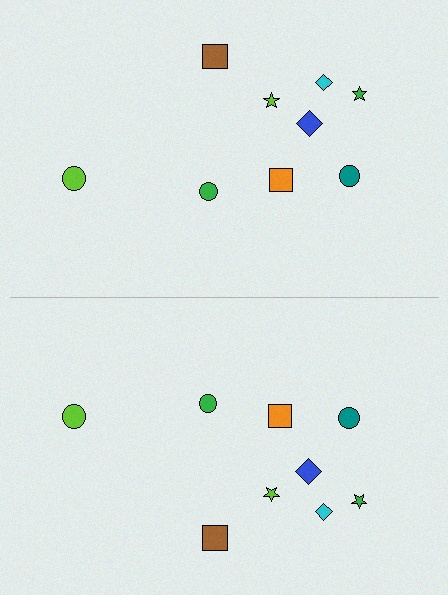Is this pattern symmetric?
Yes, this pattern has bilateral (reflection) symmetry.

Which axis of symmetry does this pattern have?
The pattern has a horizontal axis of symmetry running through the center of the image.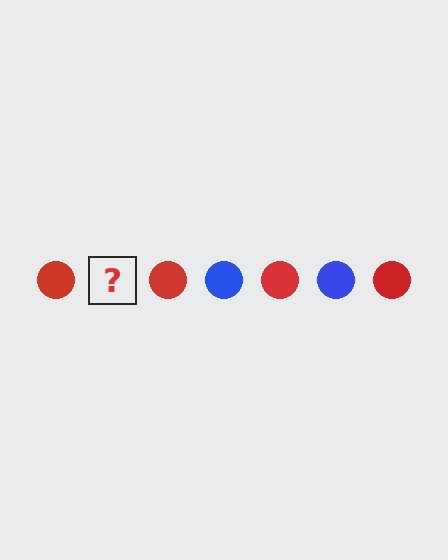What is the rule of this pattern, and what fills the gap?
The rule is that the pattern cycles through red, blue circles. The gap should be filled with a blue circle.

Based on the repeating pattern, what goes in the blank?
The blank should be a blue circle.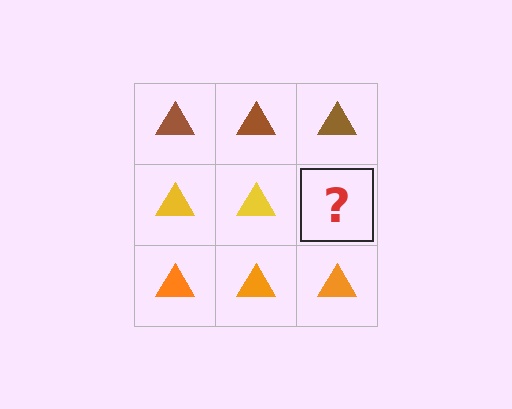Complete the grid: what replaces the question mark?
The question mark should be replaced with a yellow triangle.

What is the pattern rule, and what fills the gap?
The rule is that each row has a consistent color. The gap should be filled with a yellow triangle.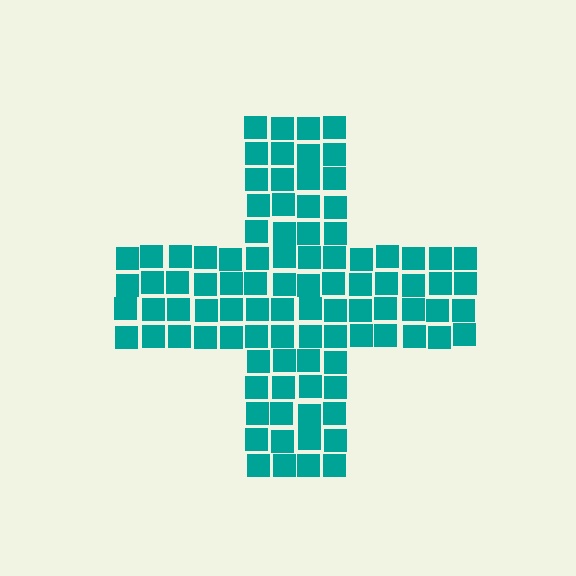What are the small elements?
The small elements are squares.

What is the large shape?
The large shape is a cross.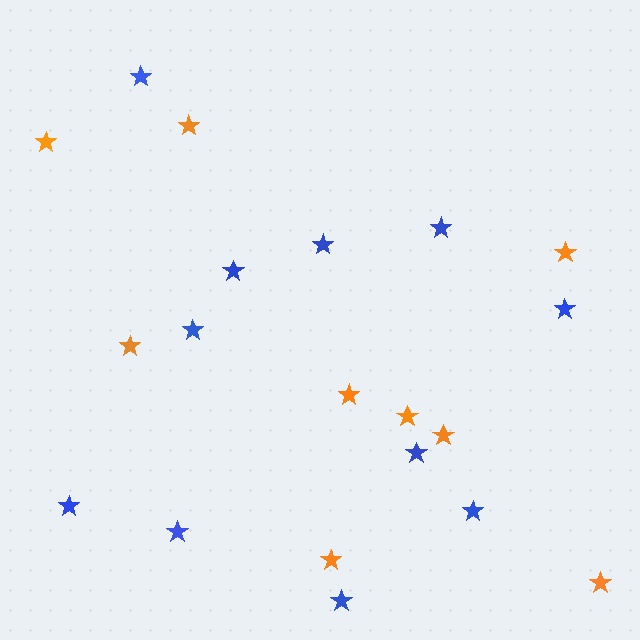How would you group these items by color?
There are 2 groups: one group of blue stars (11) and one group of orange stars (9).